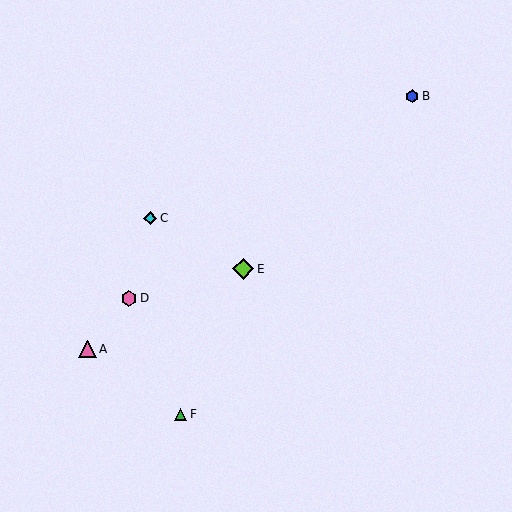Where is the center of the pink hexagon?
The center of the pink hexagon is at (129, 298).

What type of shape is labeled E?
Shape E is a lime diamond.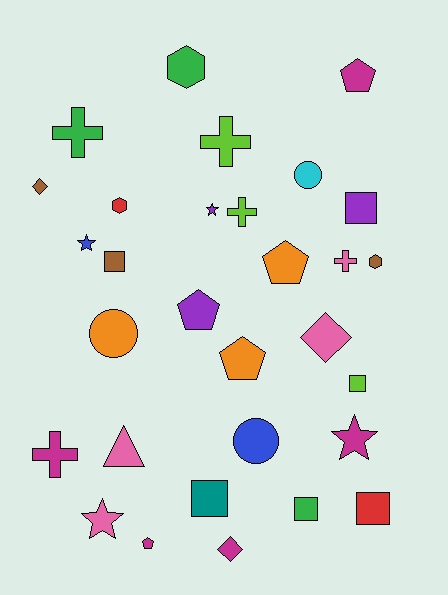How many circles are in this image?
There are 3 circles.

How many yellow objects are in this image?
There are no yellow objects.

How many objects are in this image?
There are 30 objects.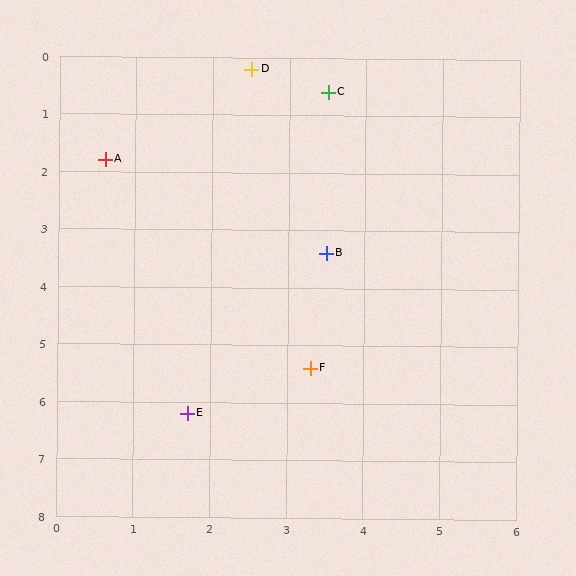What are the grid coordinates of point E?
Point E is at approximately (1.7, 6.2).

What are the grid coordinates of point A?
Point A is at approximately (0.6, 1.8).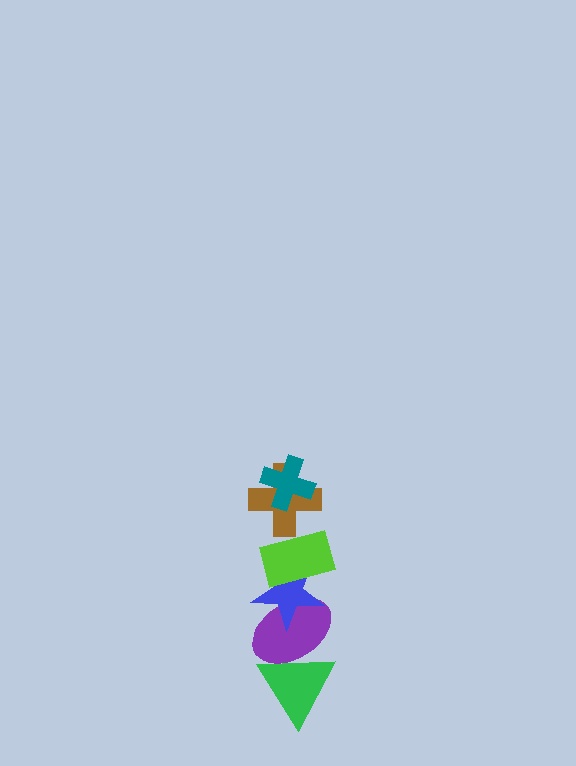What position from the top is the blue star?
The blue star is 4th from the top.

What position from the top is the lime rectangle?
The lime rectangle is 3rd from the top.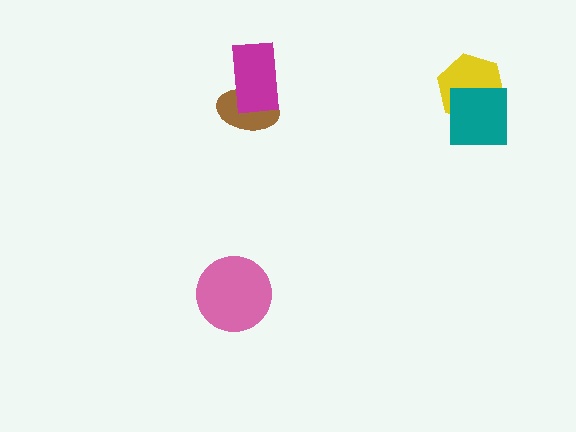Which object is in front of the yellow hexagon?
The teal square is in front of the yellow hexagon.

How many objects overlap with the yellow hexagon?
1 object overlaps with the yellow hexagon.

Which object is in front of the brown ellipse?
The magenta rectangle is in front of the brown ellipse.